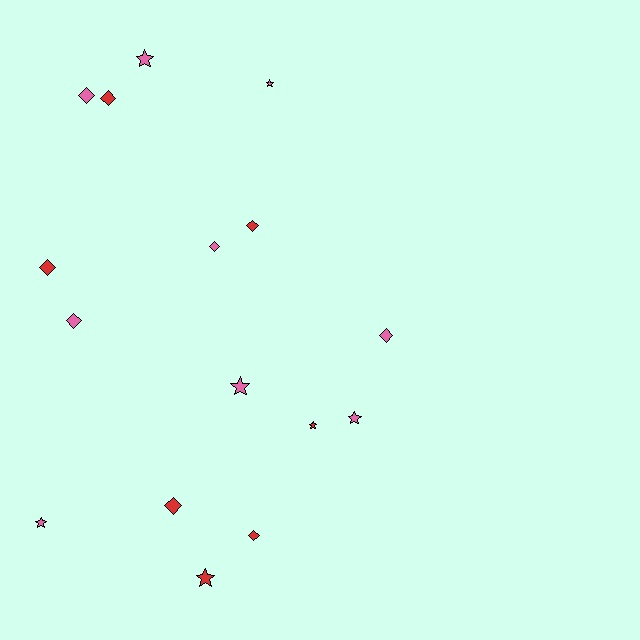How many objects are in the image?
There are 16 objects.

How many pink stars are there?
There are 5 pink stars.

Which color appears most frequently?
Pink, with 9 objects.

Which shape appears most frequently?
Diamond, with 9 objects.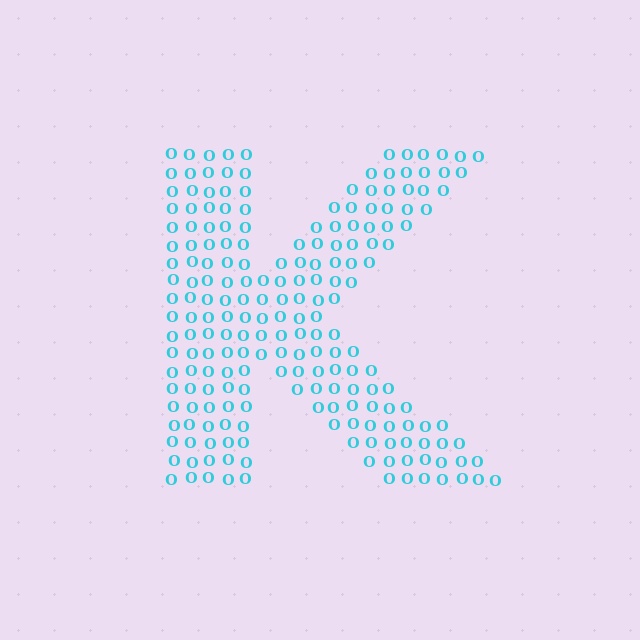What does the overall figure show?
The overall figure shows the letter K.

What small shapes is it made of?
It is made of small letter O's.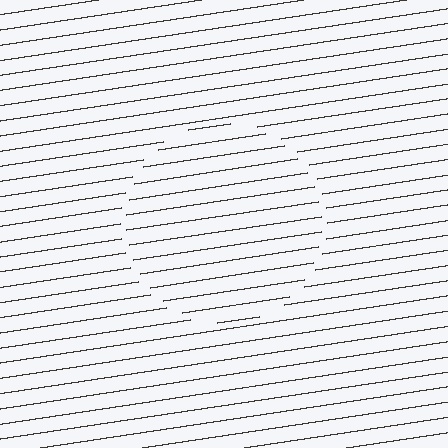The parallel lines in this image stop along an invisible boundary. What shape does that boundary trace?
An illusory circle. The interior of the shape contains the same grating, shifted by half a period — the contour is defined by the phase discontinuity where line-ends from the inner and outer gratings abut.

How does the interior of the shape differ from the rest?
The interior of the shape contains the same grating, shifted by half a period — the contour is defined by the phase discontinuity where line-ends from the inner and outer gratings abut.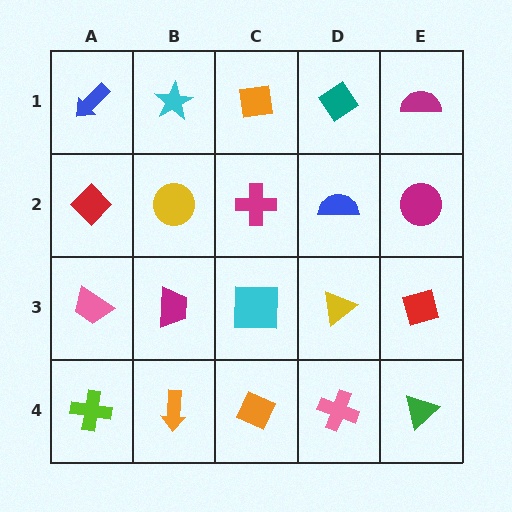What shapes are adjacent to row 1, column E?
A magenta circle (row 2, column E), a teal diamond (row 1, column D).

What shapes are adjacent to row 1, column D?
A blue semicircle (row 2, column D), an orange square (row 1, column C), a magenta semicircle (row 1, column E).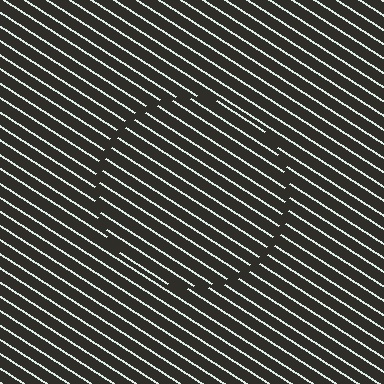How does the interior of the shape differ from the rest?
The interior of the shape contains the same grating, shifted by half a period — the contour is defined by the phase discontinuity where line-ends from the inner and outer gratings abut.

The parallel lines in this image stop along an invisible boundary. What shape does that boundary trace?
An illusory circle. The interior of the shape contains the same grating, shifted by half a period — the contour is defined by the phase discontinuity where line-ends from the inner and outer gratings abut.